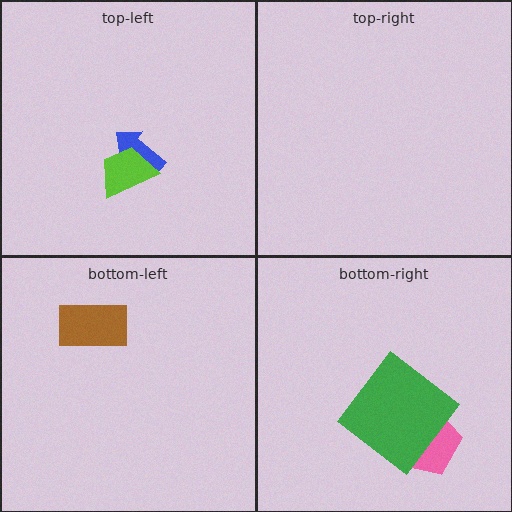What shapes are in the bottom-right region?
The pink pentagon, the green diamond.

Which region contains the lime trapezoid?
The top-left region.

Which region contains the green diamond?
The bottom-right region.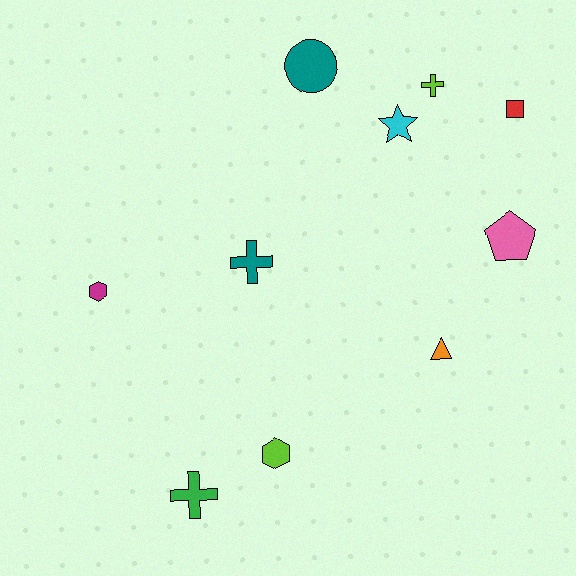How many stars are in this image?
There is 1 star.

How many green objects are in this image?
There is 1 green object.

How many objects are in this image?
There are 10 objects.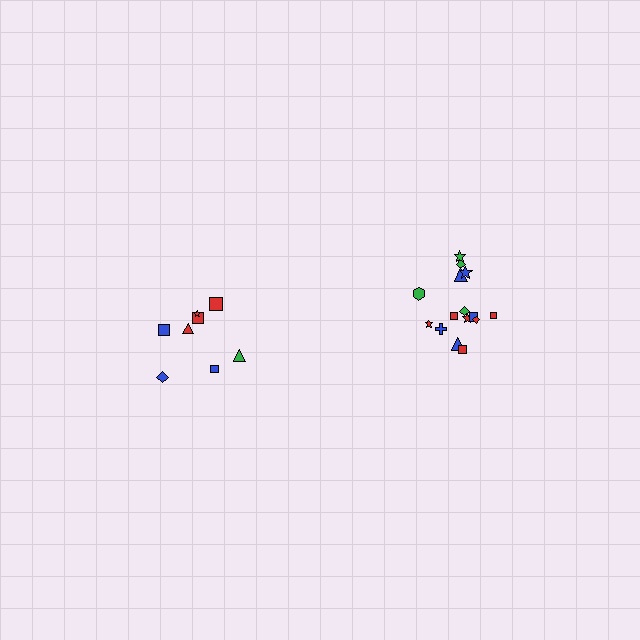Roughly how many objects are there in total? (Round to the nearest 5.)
Roughly 25 objects in total.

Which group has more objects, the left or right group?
The right group.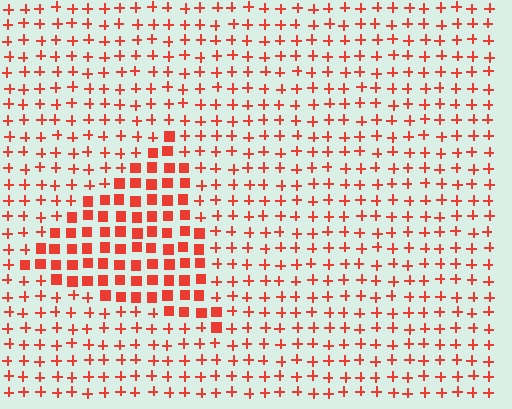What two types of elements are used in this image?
The image uses squares inside the triangle region and plus signs outside it.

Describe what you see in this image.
The image is filled with small red elements arranged in a uniform grid. A triangle-shaped region contains squares, while the surrounding area contains plus signs. The boundary is defined purely by the change in element shape.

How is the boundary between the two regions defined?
The boundary is defined by a change in element shape: squares inside vs. plus signs outside. All elements share the same color and spacing.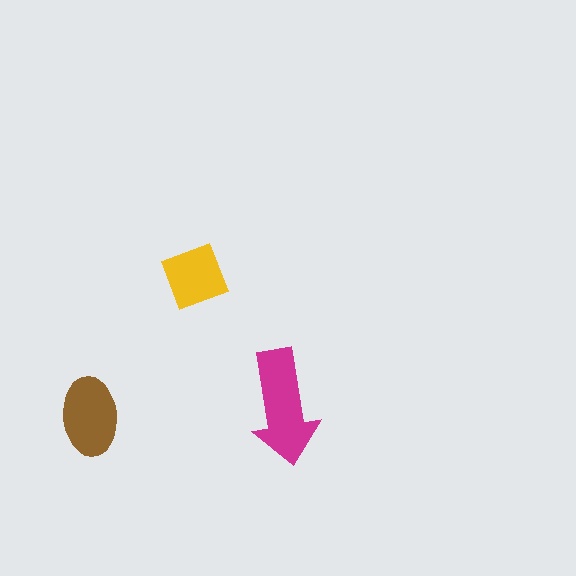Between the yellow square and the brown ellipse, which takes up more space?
The brown ellipse.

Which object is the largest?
The magenta arrow.